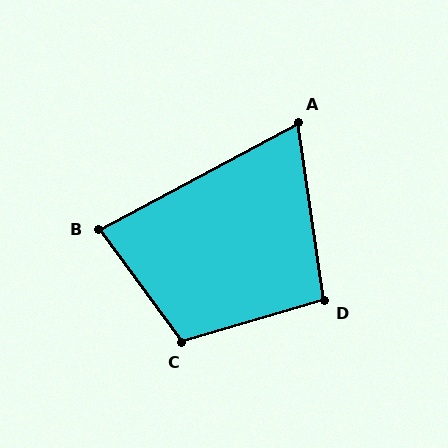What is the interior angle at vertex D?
Approximately 98 degrees (obtuse).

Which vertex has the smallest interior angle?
A, at approximately 70 degrees.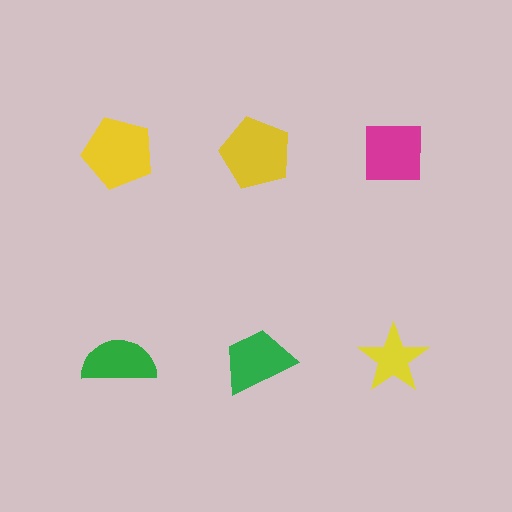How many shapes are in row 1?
3 shapes.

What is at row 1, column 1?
A yellow pentagon.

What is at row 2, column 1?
A green semicircle.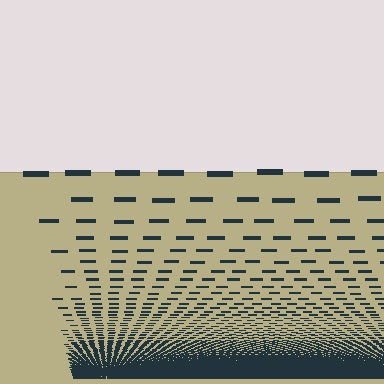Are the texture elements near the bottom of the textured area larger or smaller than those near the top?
Smaller. The gradient is inverted — elements near the bottom are smaller and denser.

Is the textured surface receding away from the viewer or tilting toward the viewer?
The surface appears to tilt toward the viewer. Texture elements get larger and sparser toward the top.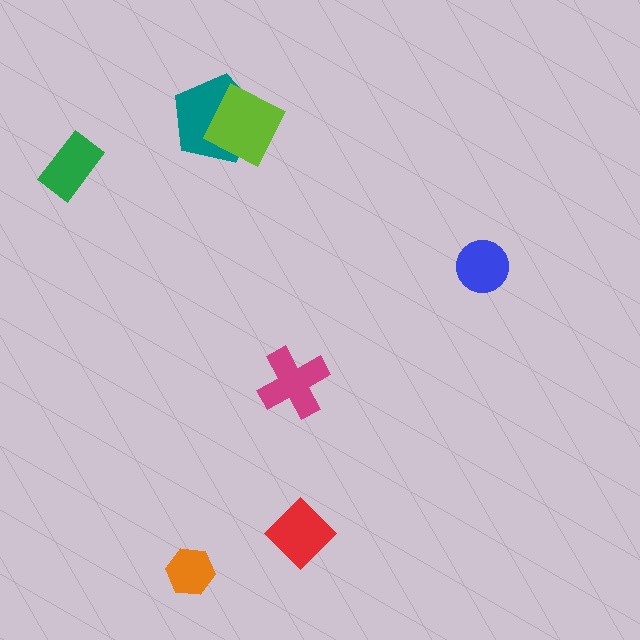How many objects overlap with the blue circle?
0 objects overlap with the blue circle.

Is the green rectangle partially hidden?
No, no other shape covers it.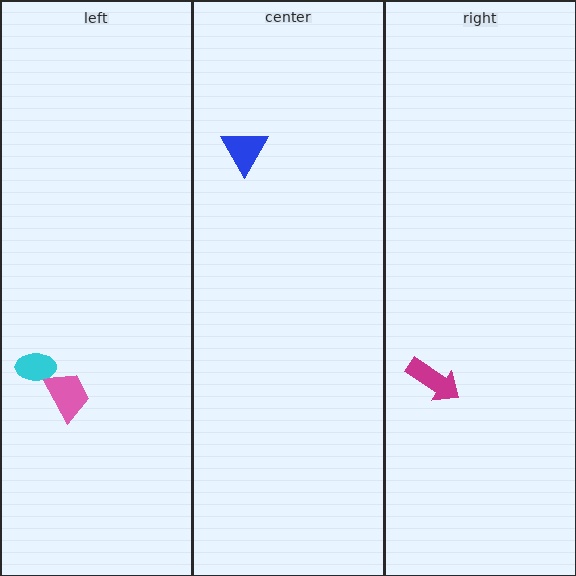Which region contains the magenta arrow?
The right region.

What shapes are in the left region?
The pink trapezoid, the cyan ellipse.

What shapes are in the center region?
The blue triangle.